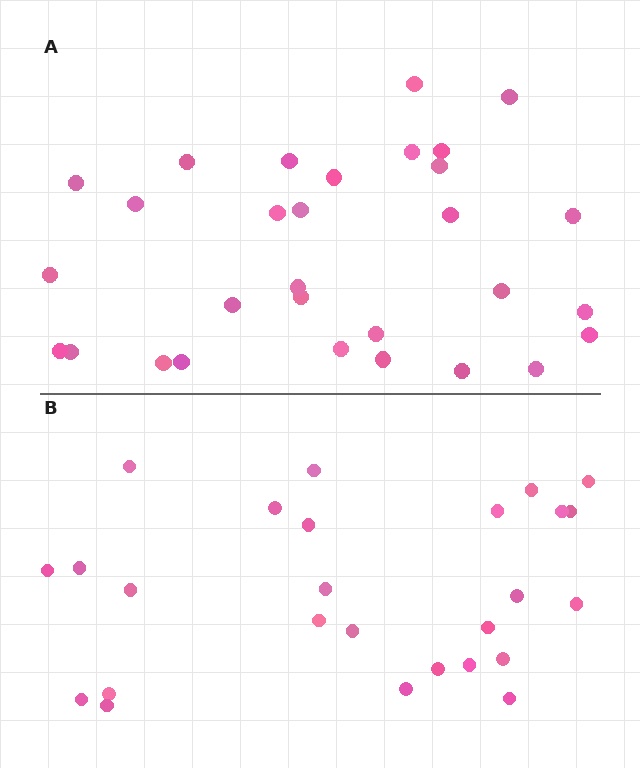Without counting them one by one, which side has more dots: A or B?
Region A (the top region) has more dots.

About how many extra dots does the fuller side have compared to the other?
Region A has about 4 more dots than region B.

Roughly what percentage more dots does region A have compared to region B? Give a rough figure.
About 15% more.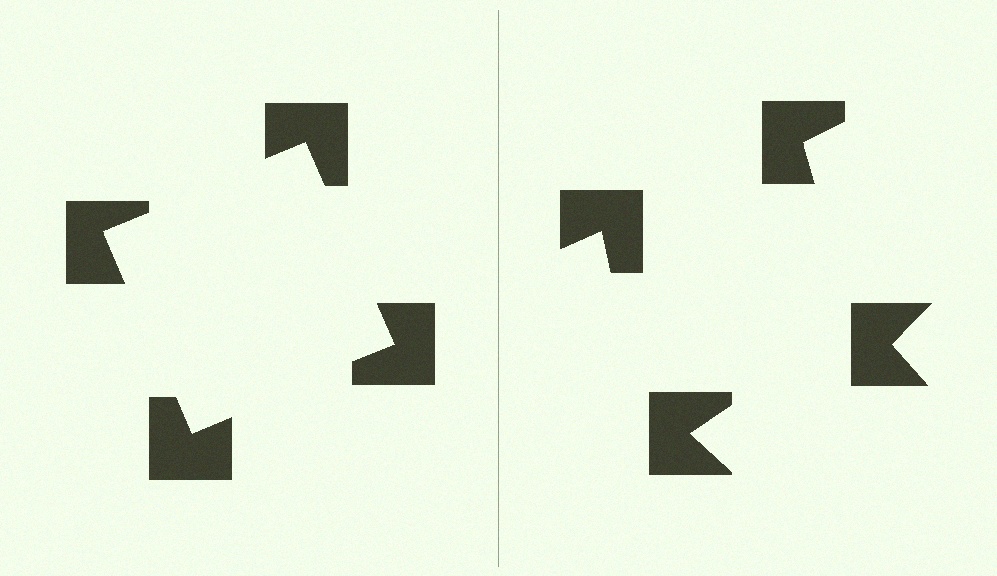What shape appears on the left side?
An illusory square.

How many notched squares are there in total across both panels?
8 — 4 on each side.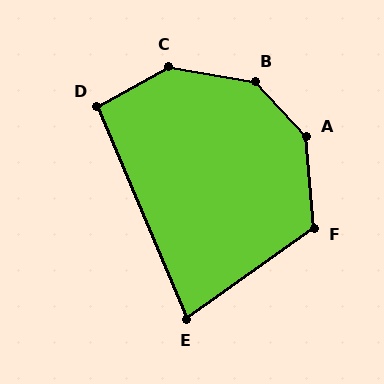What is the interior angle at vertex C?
Approximately 141 degrees (obtuse).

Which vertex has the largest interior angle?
B, at approximately 142 degrees.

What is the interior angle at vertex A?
Approximately 142 degrees (obtuse).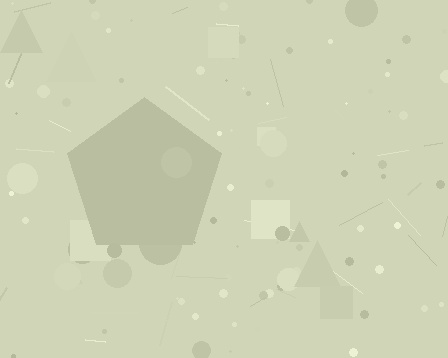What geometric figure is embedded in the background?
A pentagon is embedded in the background.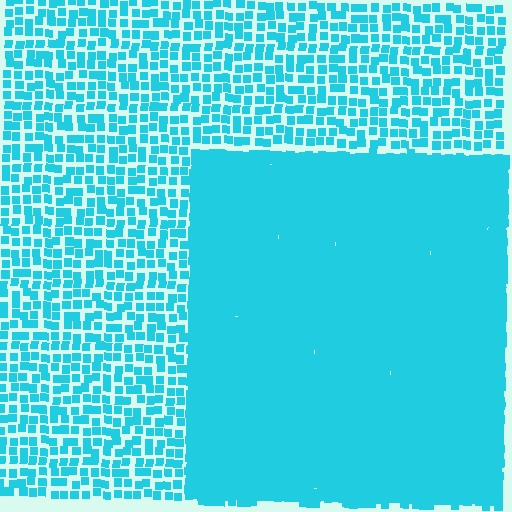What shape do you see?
I see a rectangle.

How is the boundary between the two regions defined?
The boundary is defined by a change in element density (approximately 2.7x ratio). All elements are the same color, size, and shape.